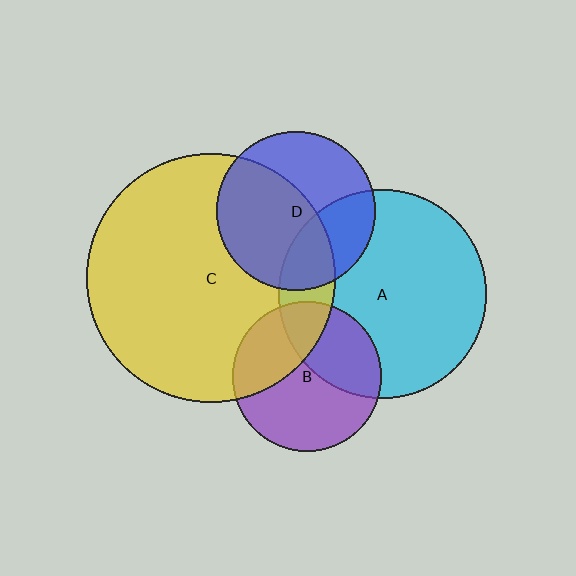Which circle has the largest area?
Circle C (yellow).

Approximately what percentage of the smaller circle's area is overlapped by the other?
Approximately 15%.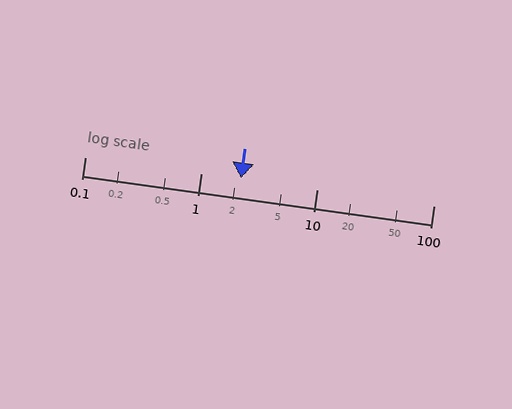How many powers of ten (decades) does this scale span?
The scale spans 3 decades, from 0.1 to 100.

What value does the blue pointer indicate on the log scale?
The pointer indicates approximately 2.2.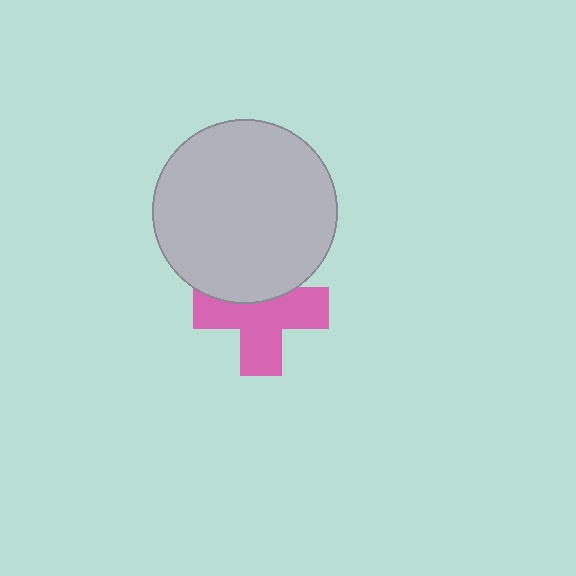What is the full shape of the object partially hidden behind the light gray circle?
The partially hidden object is a pink cross.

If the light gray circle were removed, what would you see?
You would see the complete pink cross.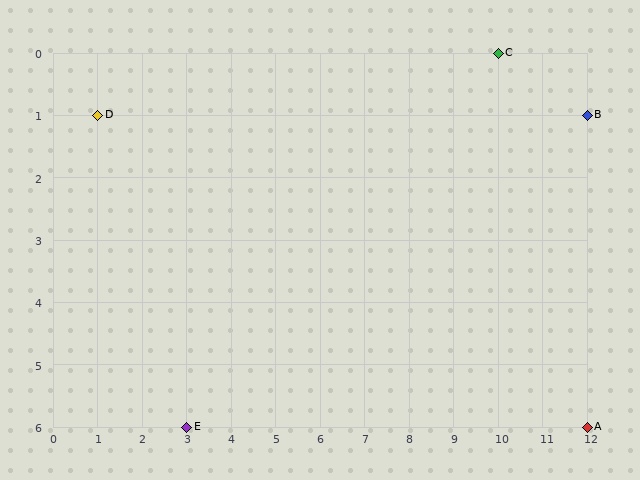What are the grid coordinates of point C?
Point C is at grid coordinates (10, 0).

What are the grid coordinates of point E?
Point E is at grid coordinates (3, 6).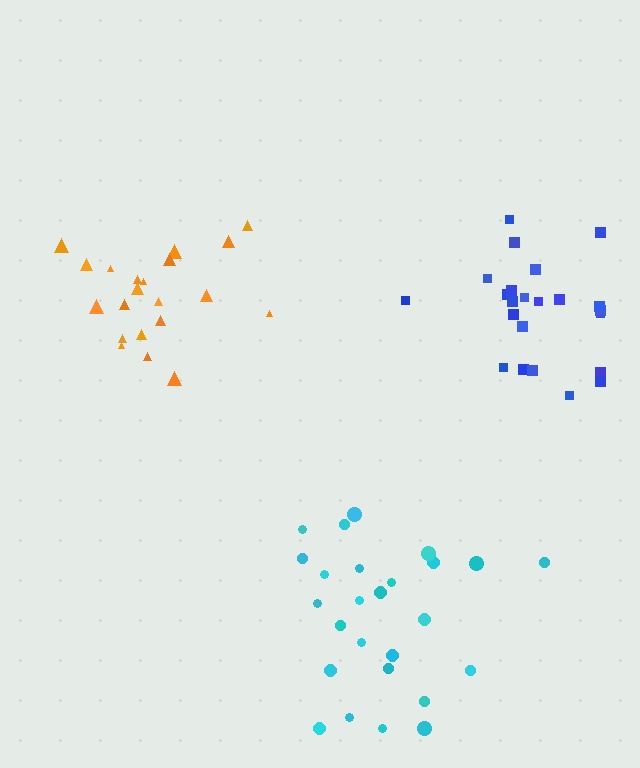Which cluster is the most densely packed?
Blue.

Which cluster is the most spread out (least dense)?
Cyan.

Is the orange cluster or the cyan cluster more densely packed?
Orange.